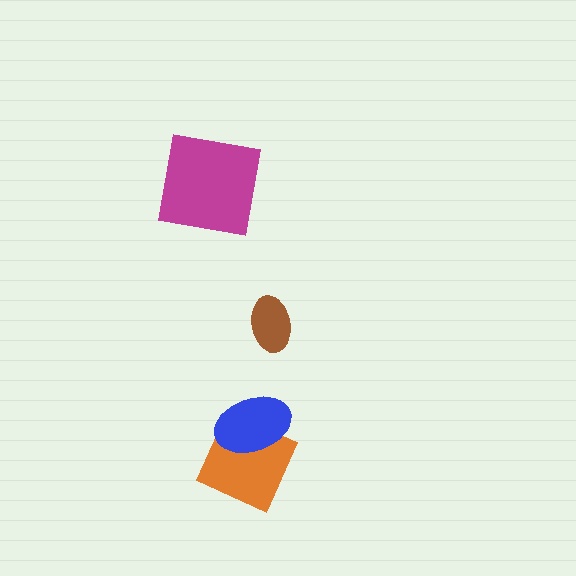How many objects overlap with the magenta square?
0 objects overlap with the magenta square.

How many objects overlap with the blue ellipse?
1 object overlaps with the blue ellipse.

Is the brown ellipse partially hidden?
No, no other shape covers it.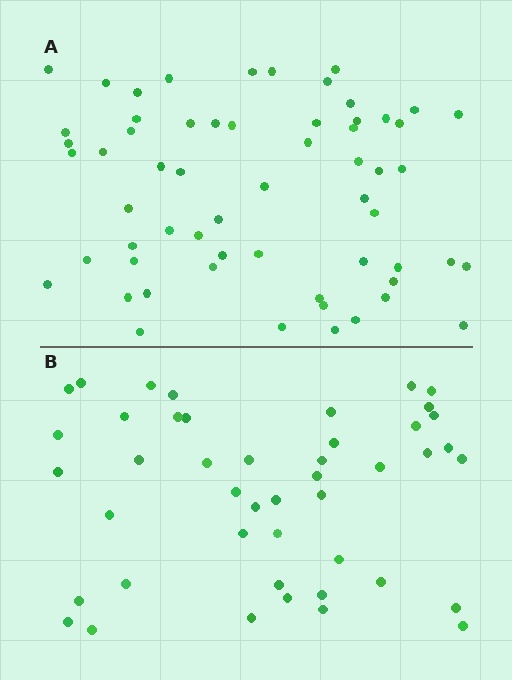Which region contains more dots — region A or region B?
Region A (the top region) has more dots.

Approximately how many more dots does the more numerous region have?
Region A has approximately 15 more dots than region B.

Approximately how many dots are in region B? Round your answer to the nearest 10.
About 40 dots. (The exact count is 45, which rounds to 40.)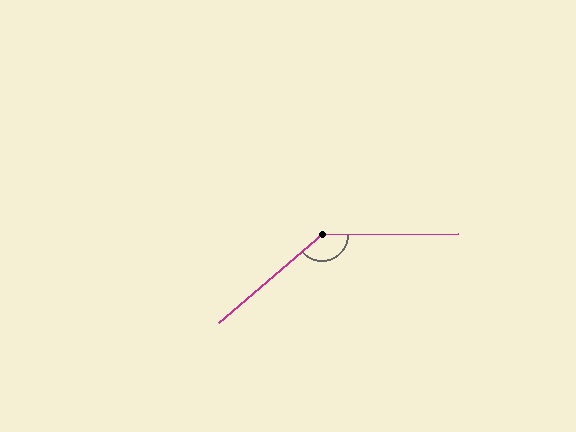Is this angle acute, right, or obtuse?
It is obtuse.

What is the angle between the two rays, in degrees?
Approximately 140 degrees.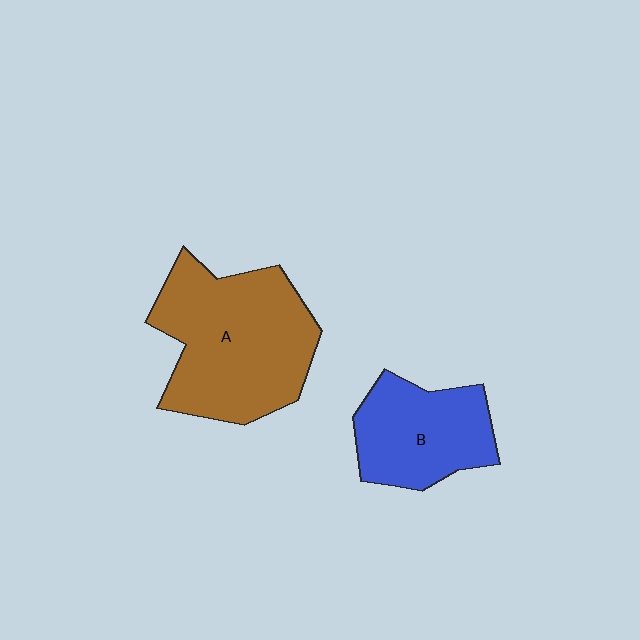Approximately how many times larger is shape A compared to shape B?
Approximately 1.6 times.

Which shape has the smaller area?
Shape B (blue).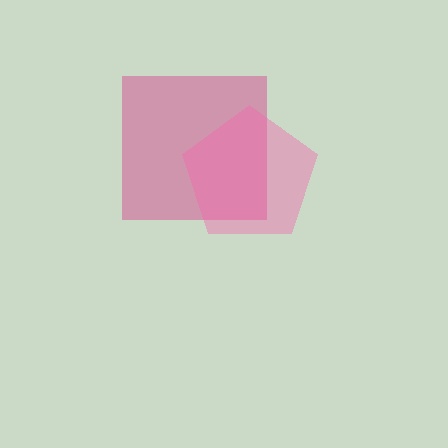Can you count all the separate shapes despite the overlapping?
Yes, there are 2 separate shapes.